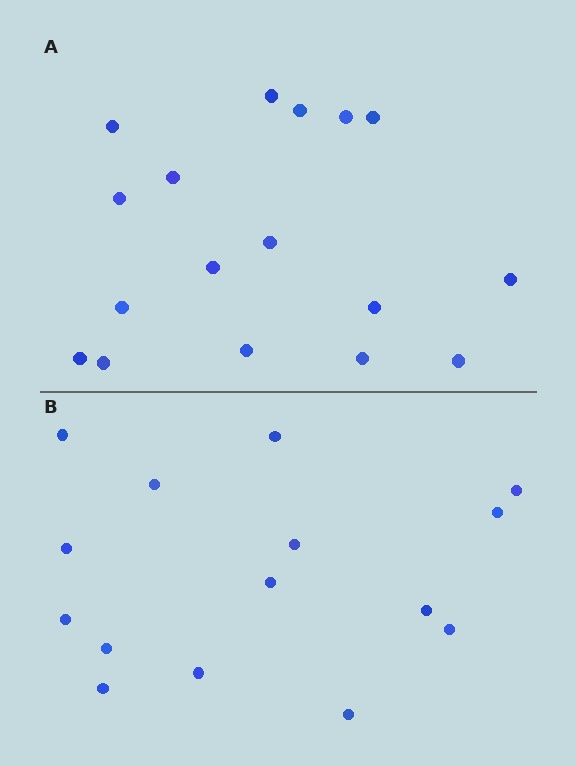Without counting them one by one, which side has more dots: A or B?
Region A (the top region) has more dots.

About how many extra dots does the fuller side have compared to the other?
Region A has just a few more — roughly 2 or 3 more dots than region B.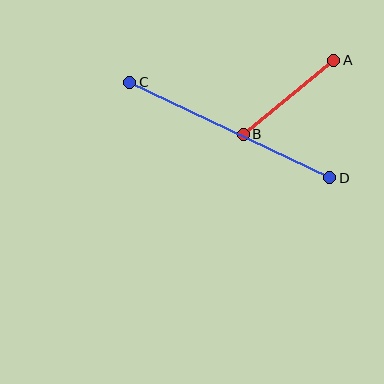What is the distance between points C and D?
The distance is approximately 222 pixels.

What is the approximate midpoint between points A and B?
The midpoint is at approximately (288, 97) pixels.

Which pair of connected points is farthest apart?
Points C and D are farthest apart.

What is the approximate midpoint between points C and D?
The midpoint is at approximately (230, 130) pixels.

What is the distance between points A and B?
The distance is approximately 117 pixels.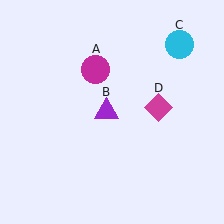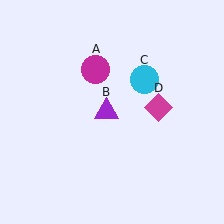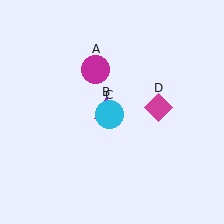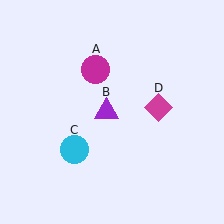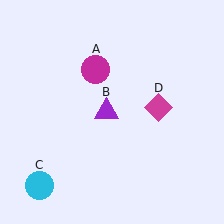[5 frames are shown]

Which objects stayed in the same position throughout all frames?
Magenta circle (object A) and purple triangle (object B) and magenta diamond (object D) remained stationary.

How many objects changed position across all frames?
1 object changed position: cyan circle (object C).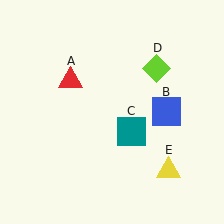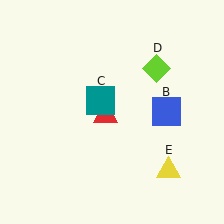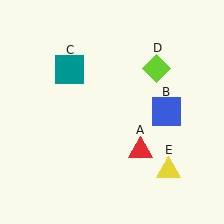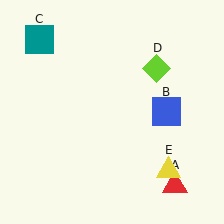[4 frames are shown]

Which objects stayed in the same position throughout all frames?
Blue square (object B) and lime diamond (object D) and yellow triangle (object E) remained stationary.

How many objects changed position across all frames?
2 objects changed position: red triangle (object A), teal square (object C).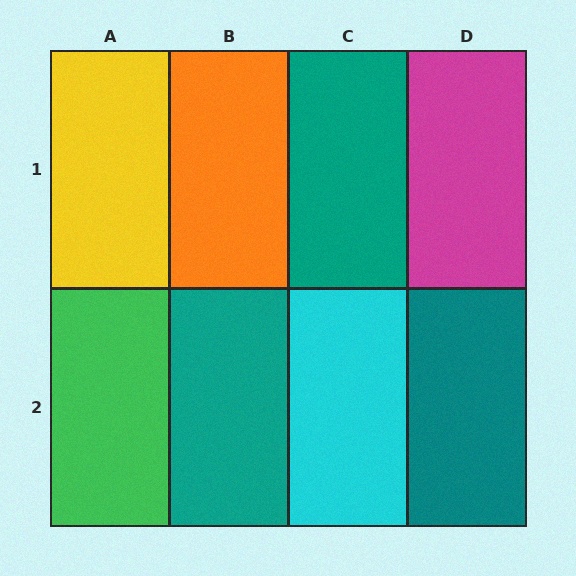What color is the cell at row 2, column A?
Green.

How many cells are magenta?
1 cell is magenta.